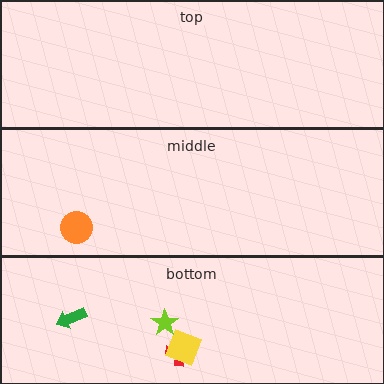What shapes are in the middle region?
The orange circle.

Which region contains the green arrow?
The bottom region.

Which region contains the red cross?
The bottom region.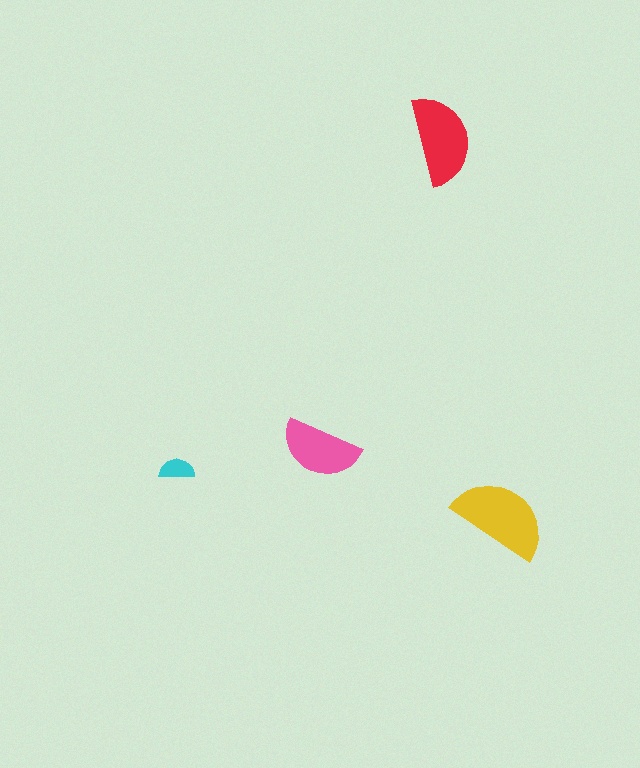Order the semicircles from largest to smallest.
the yellow one, the red one, the pink one, the cyan one.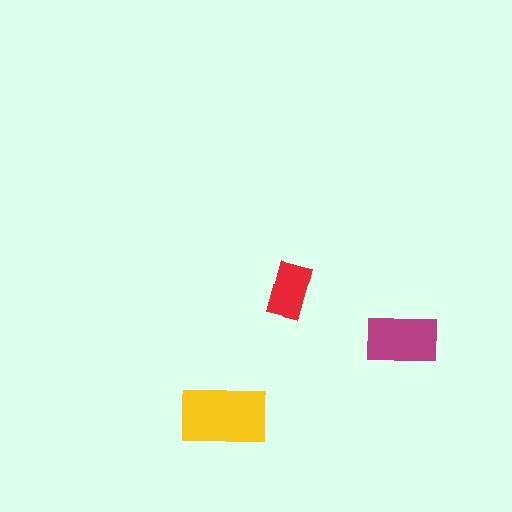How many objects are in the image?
There are 3 objects in the image.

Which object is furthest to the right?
The magenta rectangle is rightmost.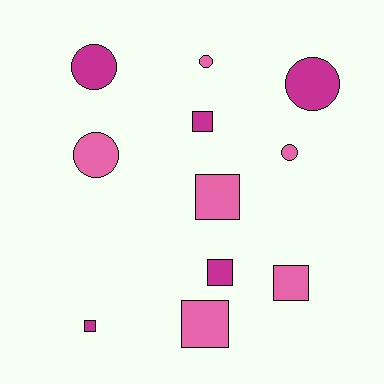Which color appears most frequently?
Pink, with 6 objects.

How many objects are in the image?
There are 11 objects.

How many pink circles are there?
There are 3 pink circles.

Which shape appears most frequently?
Square, with 6 objects.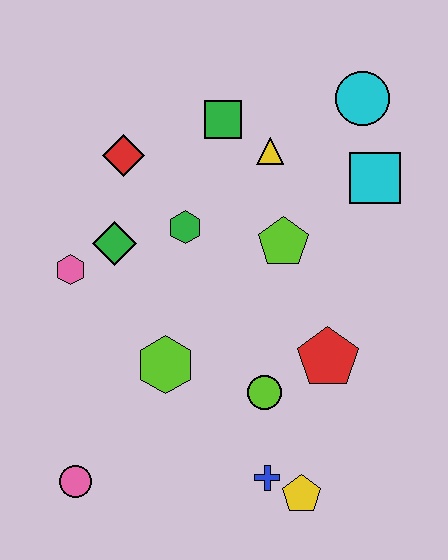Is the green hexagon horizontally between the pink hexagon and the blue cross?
Yes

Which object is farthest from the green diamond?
The yellow pentagon is farthest from the green diamond.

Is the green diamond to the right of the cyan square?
No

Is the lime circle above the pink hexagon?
No